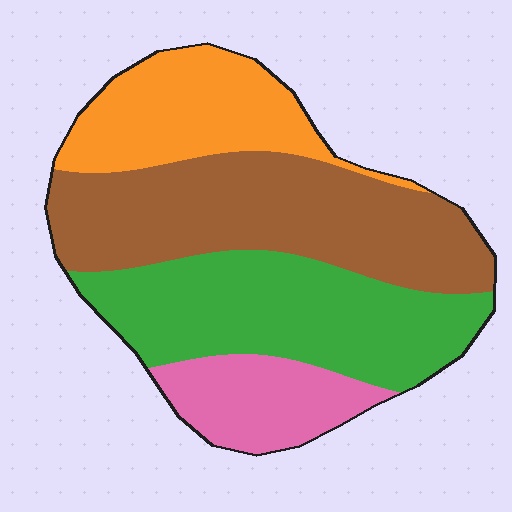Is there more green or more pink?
Green.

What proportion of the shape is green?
Green covers roughly 30% of the shape.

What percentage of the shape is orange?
Orange takes up about one fifth (1/5) of the shape.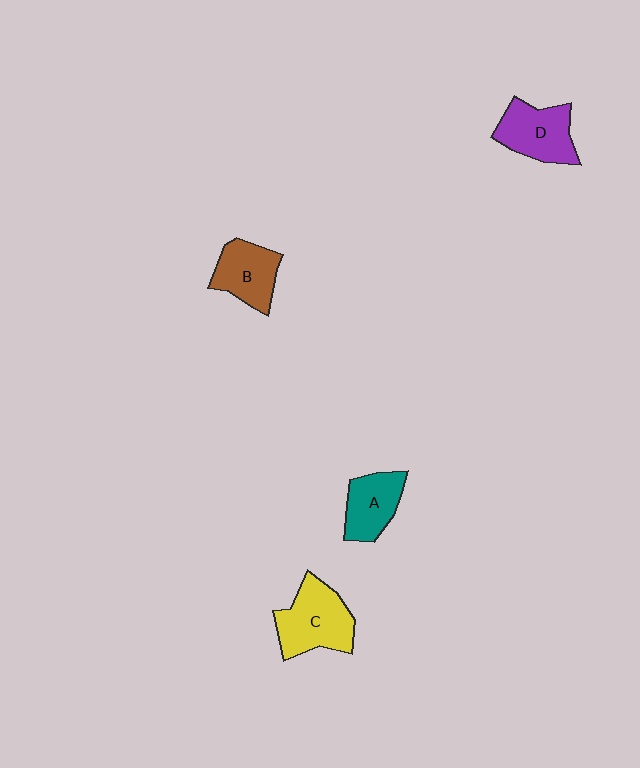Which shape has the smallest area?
Shape A (teal).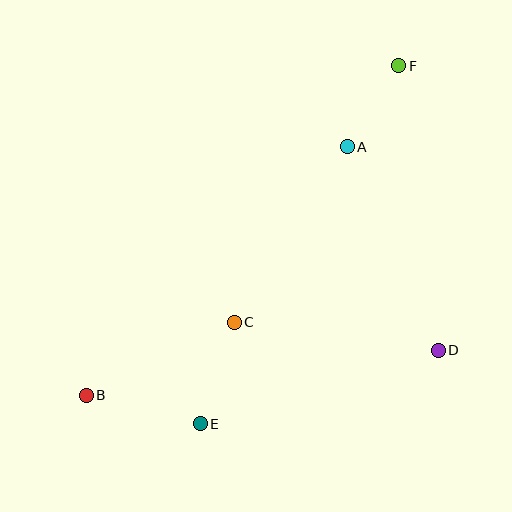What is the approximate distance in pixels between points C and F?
The distance between C and F is approximately 305 pixels.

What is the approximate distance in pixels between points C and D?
The distance between C and D is approximately 206 pixels.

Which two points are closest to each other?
Points A and F are closest to each other.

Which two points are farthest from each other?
Points B and F are farthest from each other.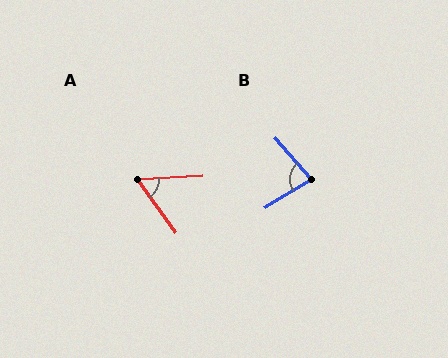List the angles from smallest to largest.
A (58°), B (80°).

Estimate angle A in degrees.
Approximately 58 degrees.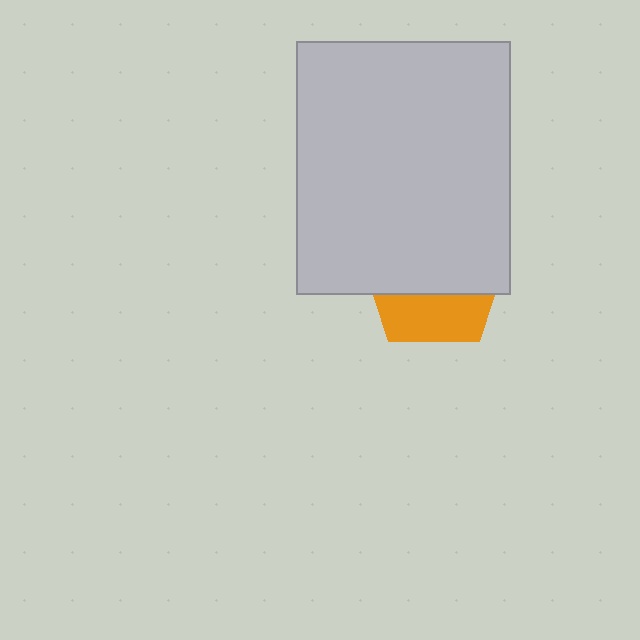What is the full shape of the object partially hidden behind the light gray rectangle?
The partially hidden object is an orange pentagon.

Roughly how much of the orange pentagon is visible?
A small part of it is visible (roughly 34%).